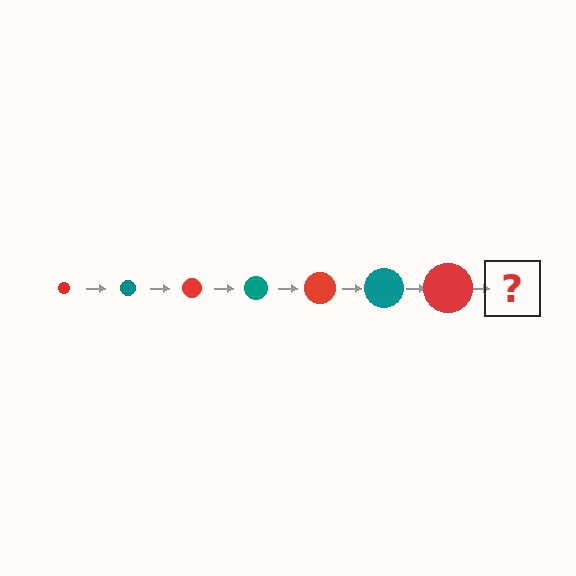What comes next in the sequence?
The next element should be a teal circle, larger than the previous one.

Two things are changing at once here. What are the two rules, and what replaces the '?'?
The two rules are that the circle grows larger each step and the color cycles through red and teal. The '?' should be a teal circle, larger than the previous one.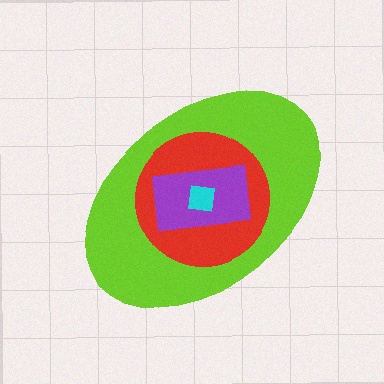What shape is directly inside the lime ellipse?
The red circle.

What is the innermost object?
The cyan square.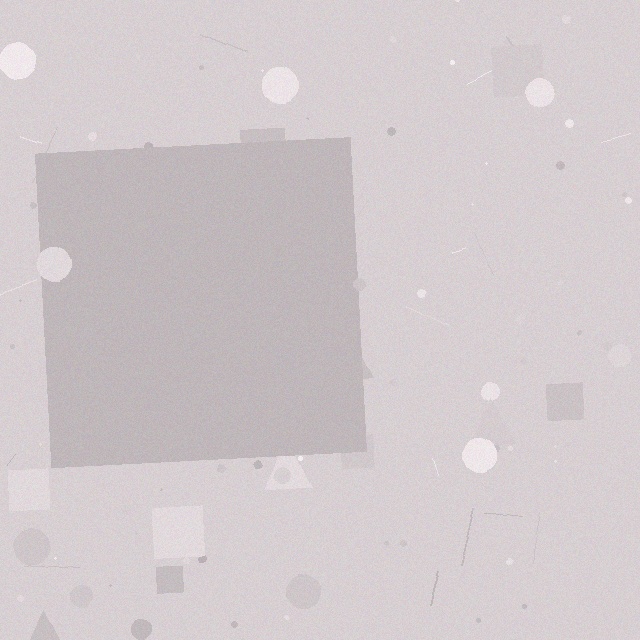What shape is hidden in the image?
A square is hidden in the image.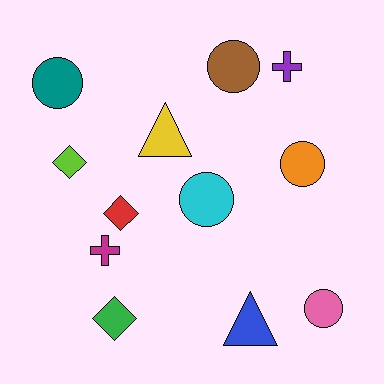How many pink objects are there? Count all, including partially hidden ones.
There is 1 pink object.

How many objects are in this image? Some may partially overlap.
There are 12 objects.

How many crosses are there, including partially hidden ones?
There are 2 crosses.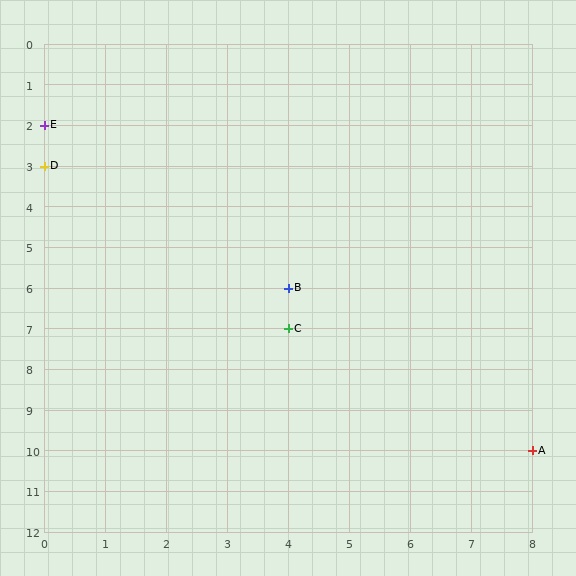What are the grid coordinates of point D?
Point D is at grid coordinates (0, 3).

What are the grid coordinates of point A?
Point A is at grid coordinates (8, 10).